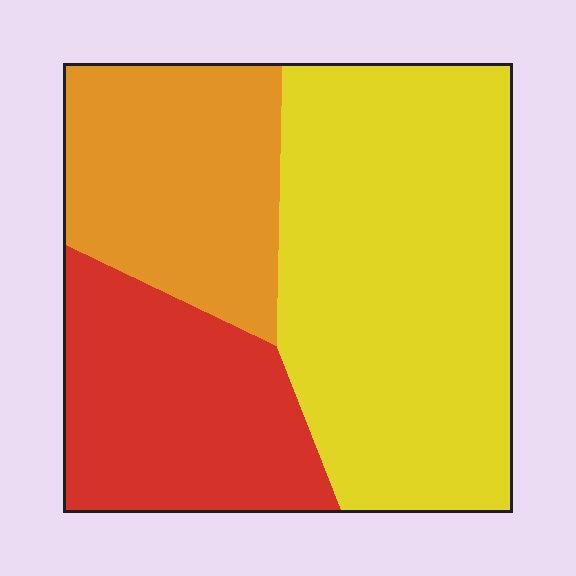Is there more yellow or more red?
Yellow.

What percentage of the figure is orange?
Orange covers around 25% of the figure.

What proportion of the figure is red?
Red covers about 25% of the figure.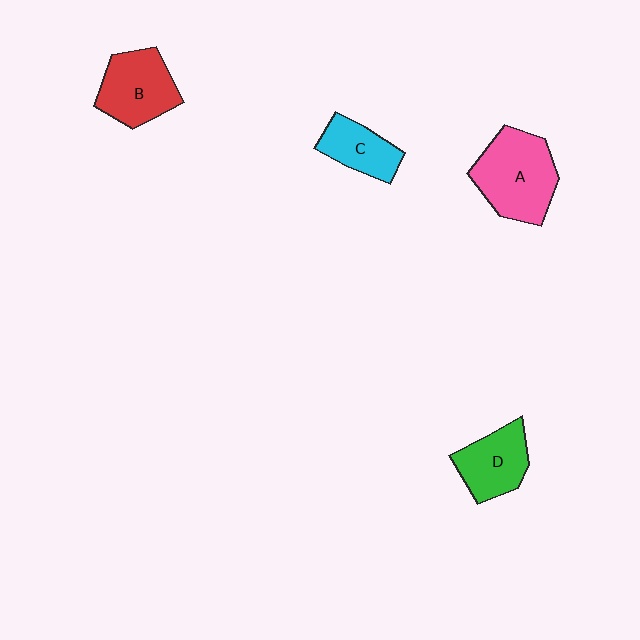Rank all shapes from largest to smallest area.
From largest to smallest: A (pink), B (red), D (green), C (cyan).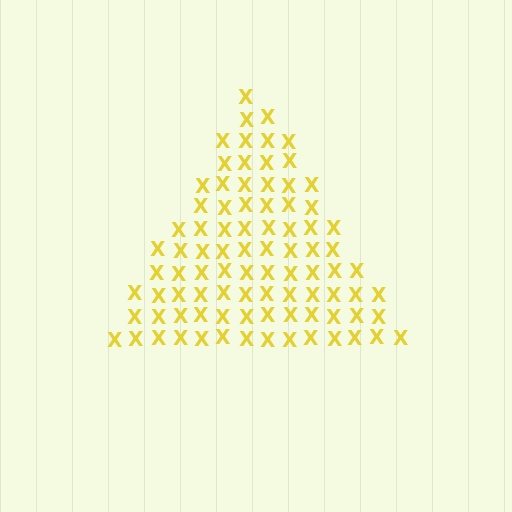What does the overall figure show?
The overall figure shows a triangle.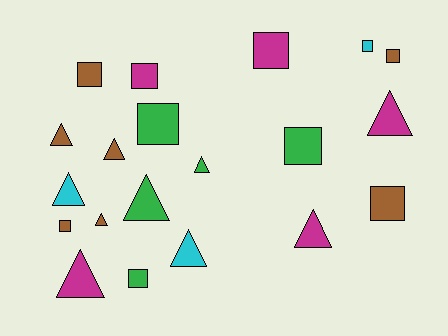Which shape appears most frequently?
Triangle, with 10 objects.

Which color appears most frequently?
Brown, with 7 objects.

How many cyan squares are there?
There is 1 cyan square.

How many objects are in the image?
There are 20 objects.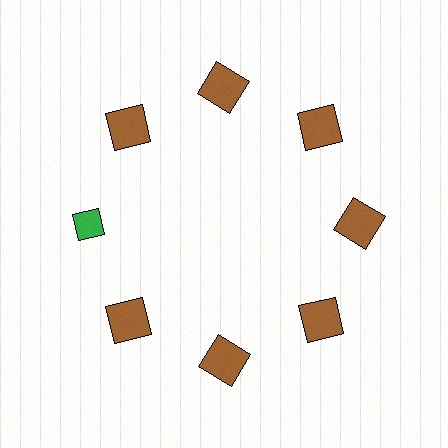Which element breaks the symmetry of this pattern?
The green diamond at roughly the 9 o'clock position breaks the symmetry. All other shapes are brown squares.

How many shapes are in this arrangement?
There are 8 shapes arranged in a ring pattern.